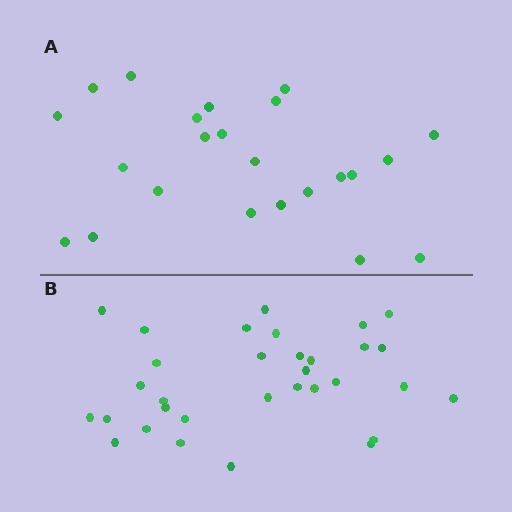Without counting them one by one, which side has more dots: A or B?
Region B (the bottom region) has more dots.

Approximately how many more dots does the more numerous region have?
Region B has roughly 8 or so more dots than region A.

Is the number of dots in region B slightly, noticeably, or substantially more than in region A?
Region B has noticeably more, but not dramatically so. The ratio is roughly 1.4 to 1.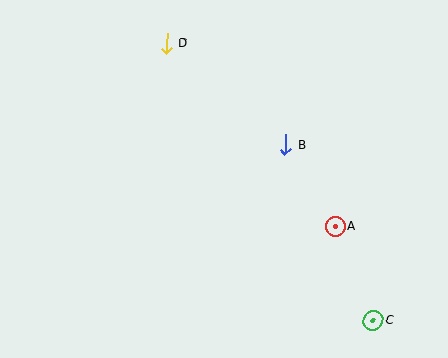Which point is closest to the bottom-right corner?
Point C is closest to the bottom-right corner.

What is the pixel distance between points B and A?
The distance between B and A is 96 pixels.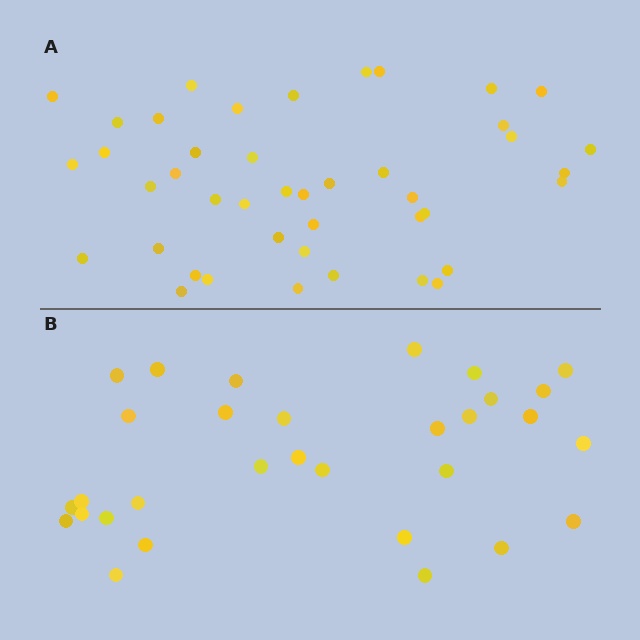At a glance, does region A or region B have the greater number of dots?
Region A (the top region) has more dots.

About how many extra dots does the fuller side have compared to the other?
Region A has roughly 12 or so more dots than region B.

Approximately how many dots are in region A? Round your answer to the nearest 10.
About 40 dots. (The exact count is 43, which rounds to 40.)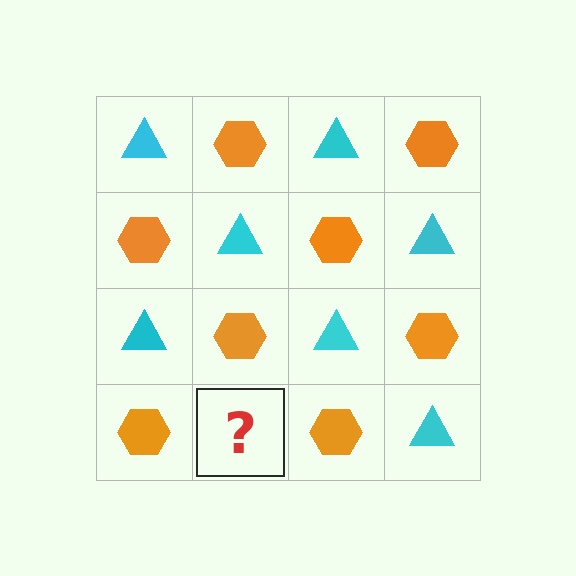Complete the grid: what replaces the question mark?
The question mark should be replaced with a cyan triangle.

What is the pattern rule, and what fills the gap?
The rule is that it alternates cyan triangle and orange hexagon in a checkerboard pattern. The gap should be filled with a cyan triangle.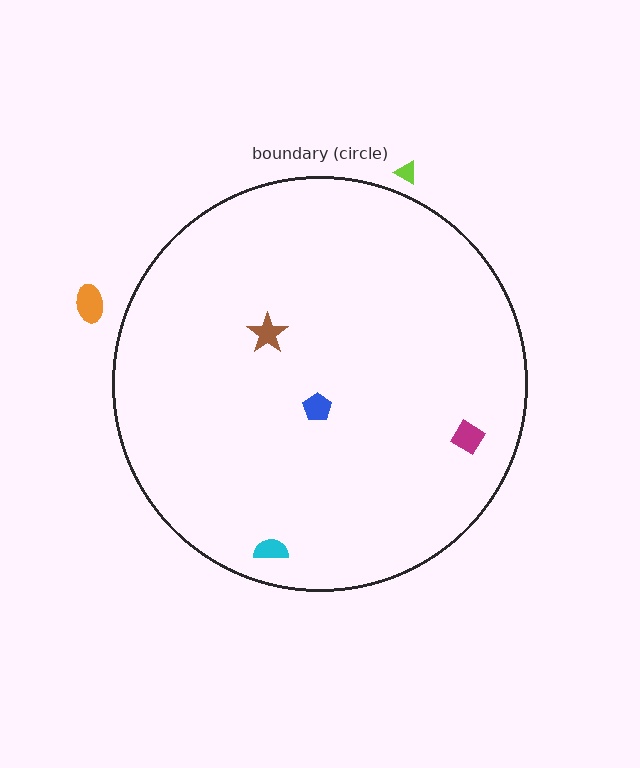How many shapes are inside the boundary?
4 inside, 2 outside.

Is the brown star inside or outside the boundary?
Inside.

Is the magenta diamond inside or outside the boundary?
Inside.